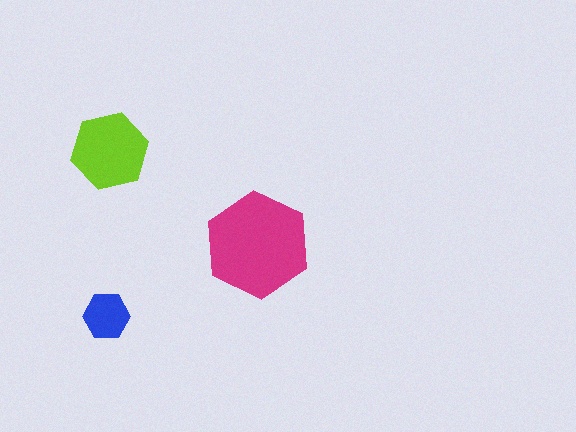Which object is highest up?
The lime hexagon is topmost.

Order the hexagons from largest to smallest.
the magenta one, the lime one, the blue one.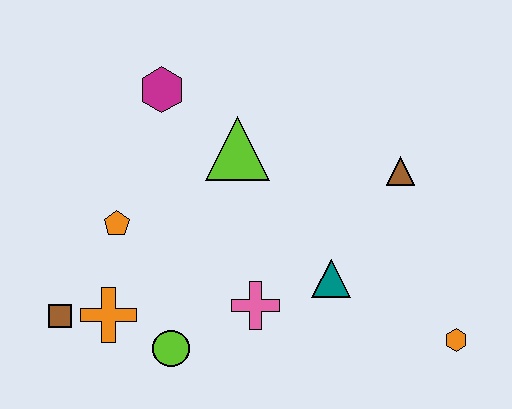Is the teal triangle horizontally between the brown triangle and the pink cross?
Yes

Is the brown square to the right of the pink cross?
No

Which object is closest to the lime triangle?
The magenta hexagon is closest to the lime triangle.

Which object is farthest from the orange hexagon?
The brown square is farthest from the orange hexagon.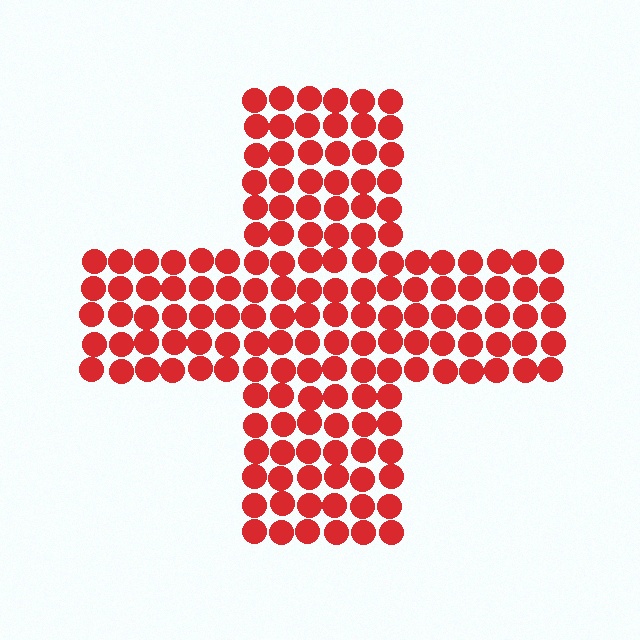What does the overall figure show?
The overall figure shows a cross.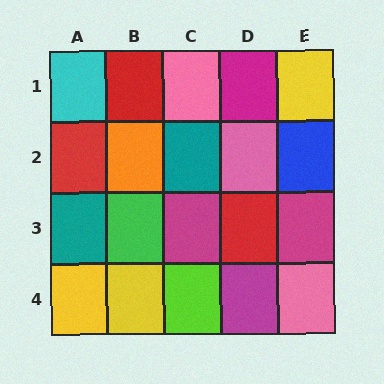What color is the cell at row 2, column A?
Red.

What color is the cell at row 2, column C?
Teal.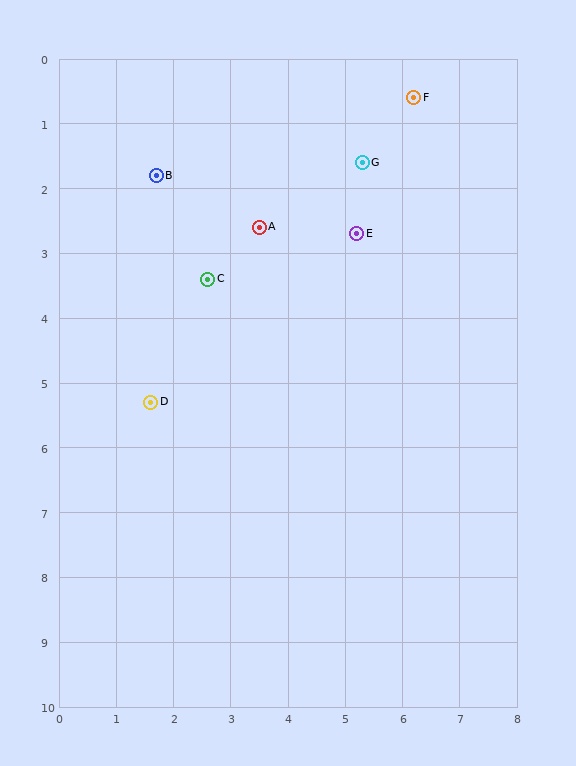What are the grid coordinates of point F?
Point F is at approximately (6.2, 0.6).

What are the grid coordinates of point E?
Point E is at approximately (5.2, 2.7).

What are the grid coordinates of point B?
Point B is at approximately (1.7, 1.8).